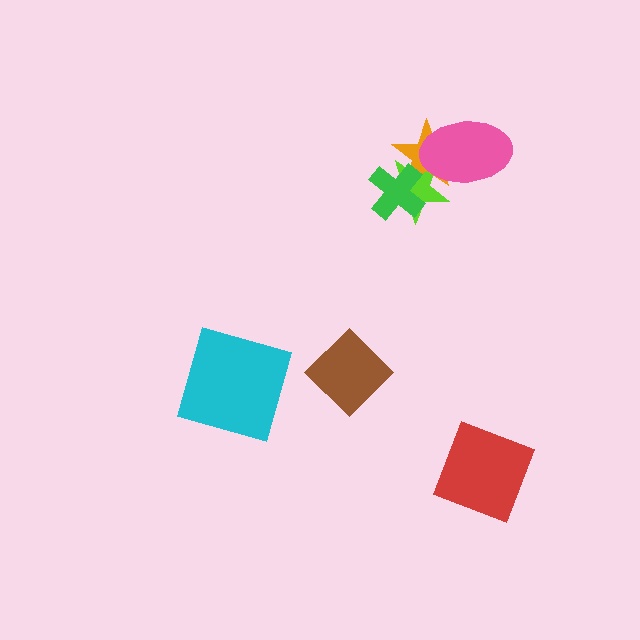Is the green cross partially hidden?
No, no other shape covers it.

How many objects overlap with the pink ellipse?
2 objects overlap with the pink ellipse.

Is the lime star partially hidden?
Yes, it is partially covered by another shape.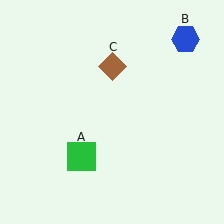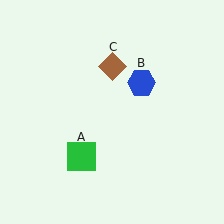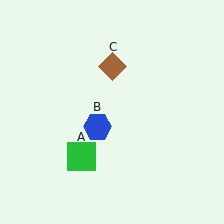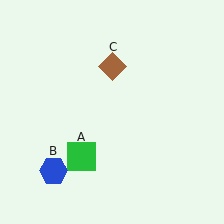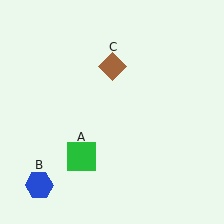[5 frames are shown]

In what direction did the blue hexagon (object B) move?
The blue hexagon (object B) moved down and to the left.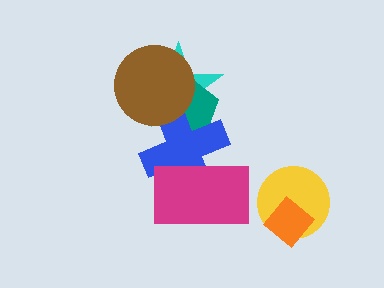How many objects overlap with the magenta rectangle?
1 object overlaps with the magenta rectangle.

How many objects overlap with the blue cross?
4 objects overlap with the blue cross.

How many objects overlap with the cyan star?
3 objects overlap with the cyan star.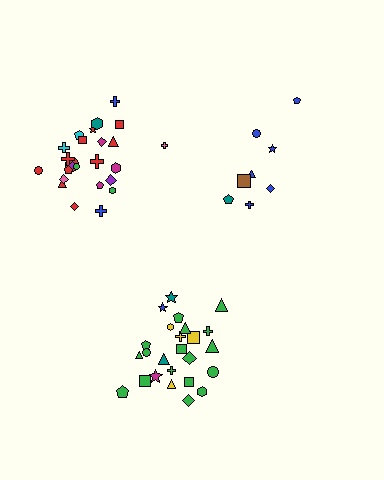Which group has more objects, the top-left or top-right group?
The top-left group.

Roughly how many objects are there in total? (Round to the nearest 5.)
Roughly 60 objects in total.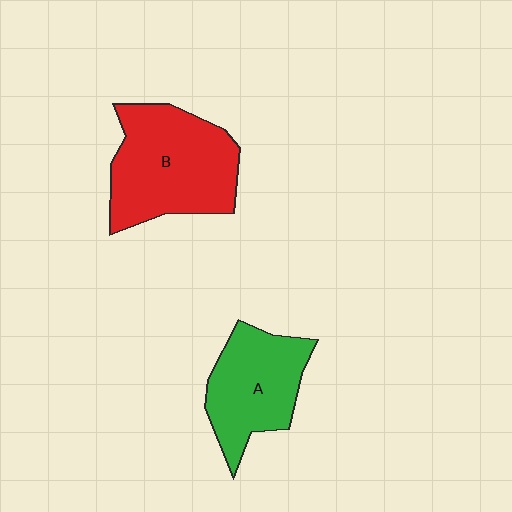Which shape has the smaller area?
Shape A (green).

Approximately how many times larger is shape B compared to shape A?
Approximately 1.3 times.